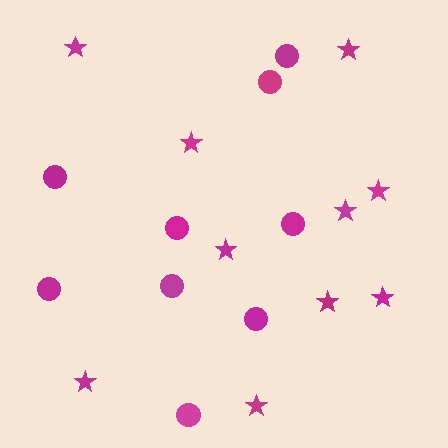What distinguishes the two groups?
There are 2 groups: one group of circles (9) and one group of stars (10).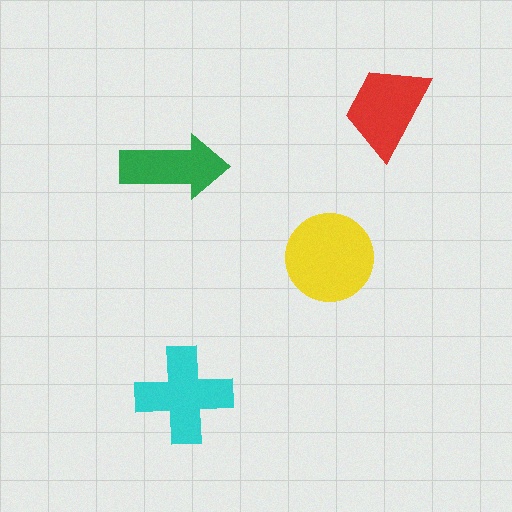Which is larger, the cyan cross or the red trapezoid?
The cyan cross.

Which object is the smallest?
The green arrow.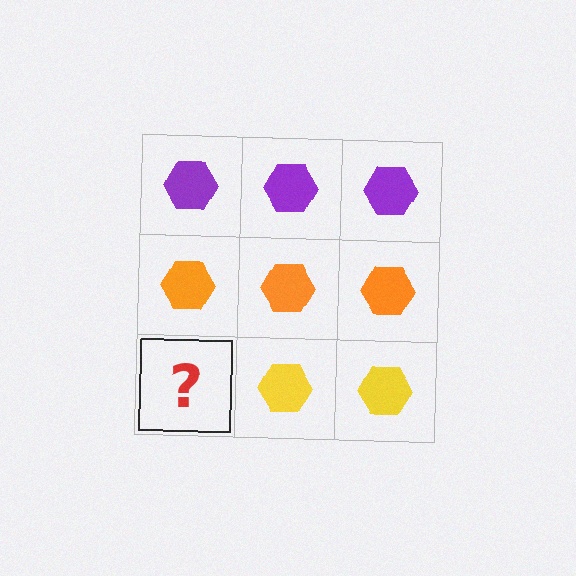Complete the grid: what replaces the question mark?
The question mark should be replaced with a yellow hexagon.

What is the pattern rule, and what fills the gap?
The rule is that each row has a consistent color. The gap should be filled with a yellow hexagon.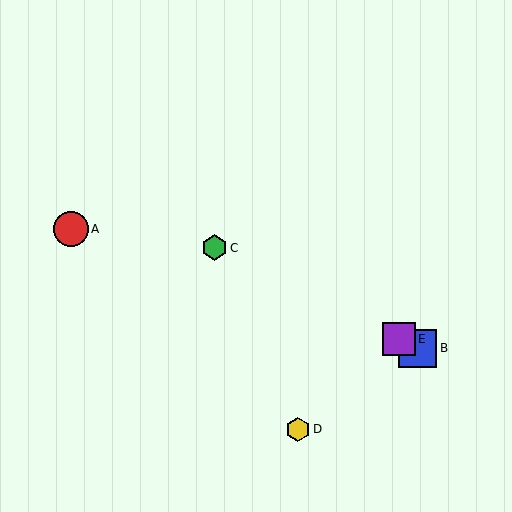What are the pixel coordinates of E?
Object E is at (399, 339).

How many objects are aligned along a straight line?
3 objects (B, C, E) are aligned along a straight line.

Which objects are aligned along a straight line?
Objects B, C, E are aligned along a straight line.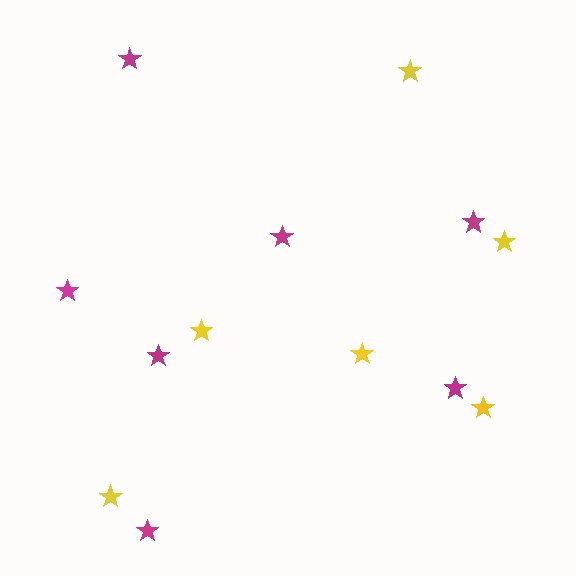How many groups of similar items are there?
There are 2 groups: one group of yellow stars (6) and one group of magenta stars (7).